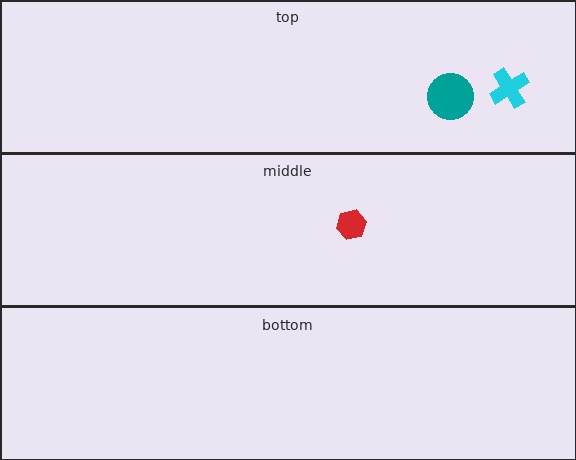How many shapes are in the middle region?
1.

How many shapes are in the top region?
2.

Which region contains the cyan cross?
The top region.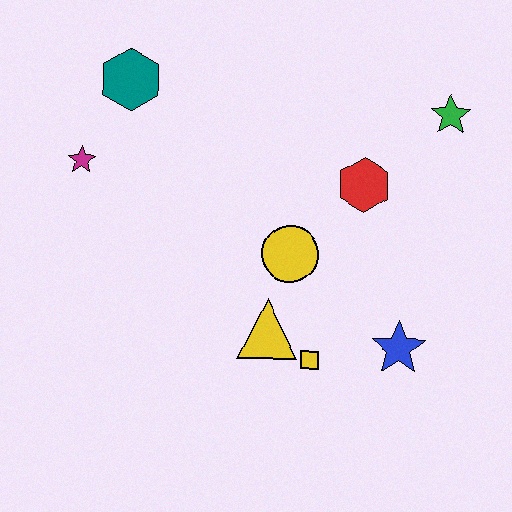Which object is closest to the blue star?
The yellow square is closest to the blue star.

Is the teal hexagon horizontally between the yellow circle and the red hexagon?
No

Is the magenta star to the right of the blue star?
No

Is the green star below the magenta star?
No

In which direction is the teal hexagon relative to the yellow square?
The teal hexagon is above the yellow square.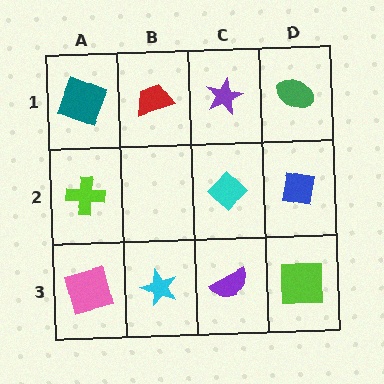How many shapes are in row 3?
4 shapes.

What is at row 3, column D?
A lime square.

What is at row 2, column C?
A cyan diamond.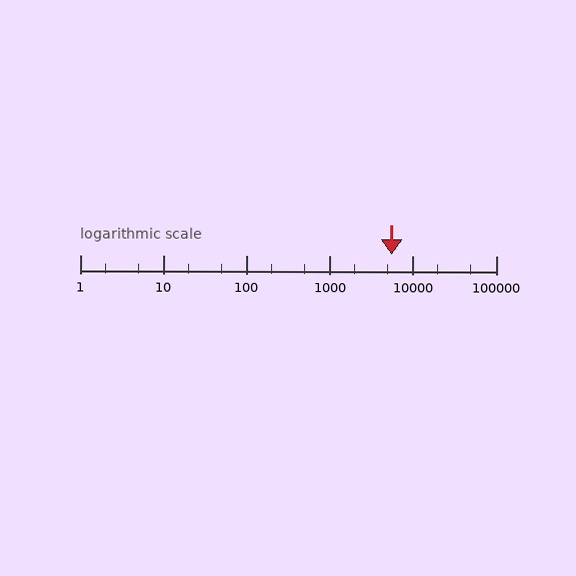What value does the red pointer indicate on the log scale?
The pointer indicates approximately 5600.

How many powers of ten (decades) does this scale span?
The scale spans 5 decades, from 1 to 100000.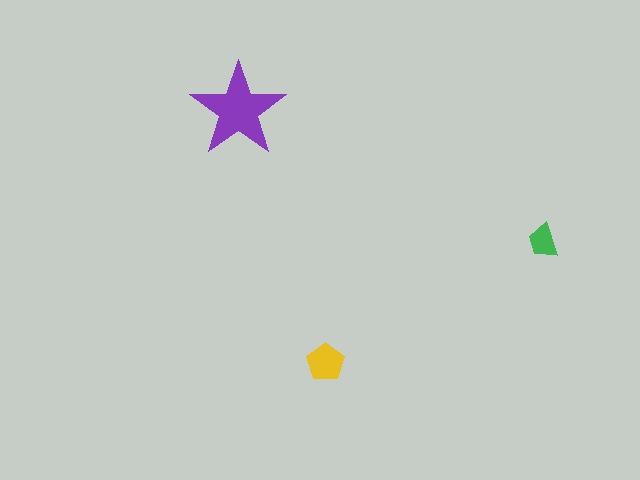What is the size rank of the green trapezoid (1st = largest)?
3rd.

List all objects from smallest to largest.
The green trapezoid, the yellow pentagon, the purple star.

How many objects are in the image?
There are 3 objects in the image.